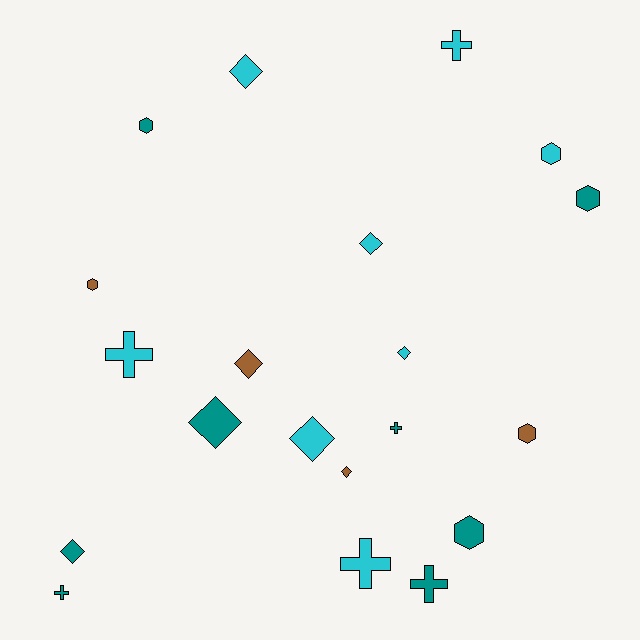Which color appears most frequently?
Teal, with 8 objects.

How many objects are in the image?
There are 20 objects.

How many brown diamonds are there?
There are 2 brown diamonds.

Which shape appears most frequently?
Diamond, with 8 objects.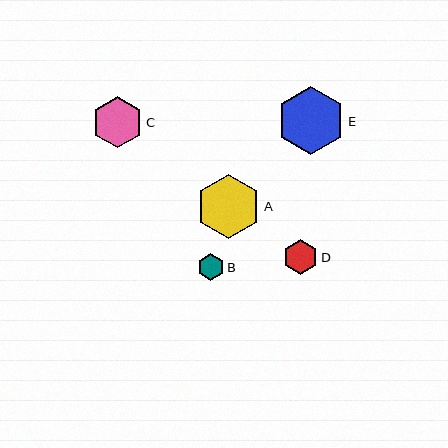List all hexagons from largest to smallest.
From largest to smallest: E, A, C, D, B.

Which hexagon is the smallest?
Hexagon B is the smallest with a size of approximately 26 pixels.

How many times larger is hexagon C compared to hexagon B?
Hexagon C is approximately 2.0 times the size of hexagon B.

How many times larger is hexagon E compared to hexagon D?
Hexagon E is approximately 2.0 times the size of hexagon D.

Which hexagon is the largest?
Hexagon E is the largest with a size of approximately 68 pixels.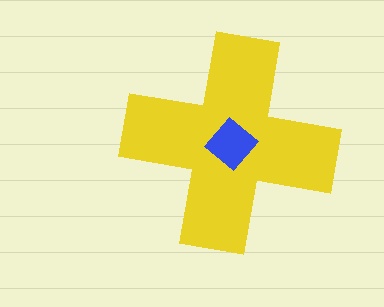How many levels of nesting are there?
2.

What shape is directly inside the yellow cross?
The blue diamond.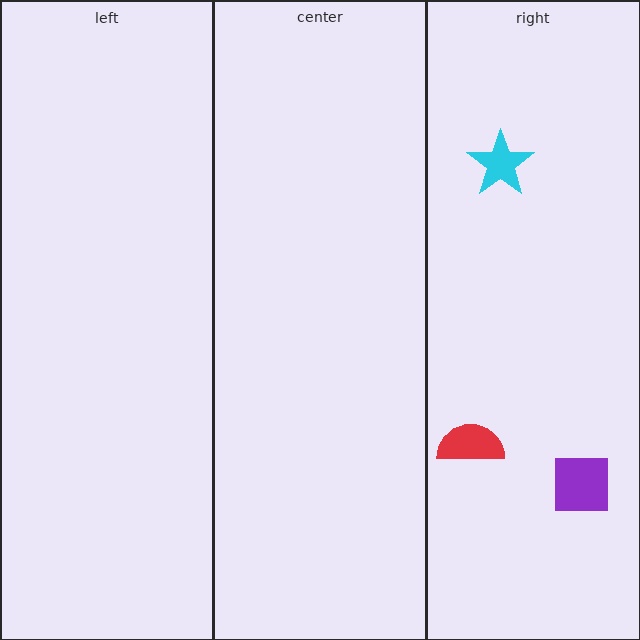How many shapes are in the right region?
3.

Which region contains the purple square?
The right region.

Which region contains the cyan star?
The right region.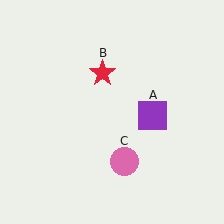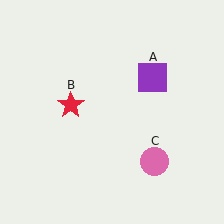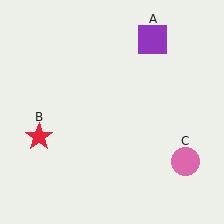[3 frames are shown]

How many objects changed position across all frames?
3 objects changed position: purple square (object A), red star (object B), pink circle (object C).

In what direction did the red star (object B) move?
The red star (object B) moved down and to the left.